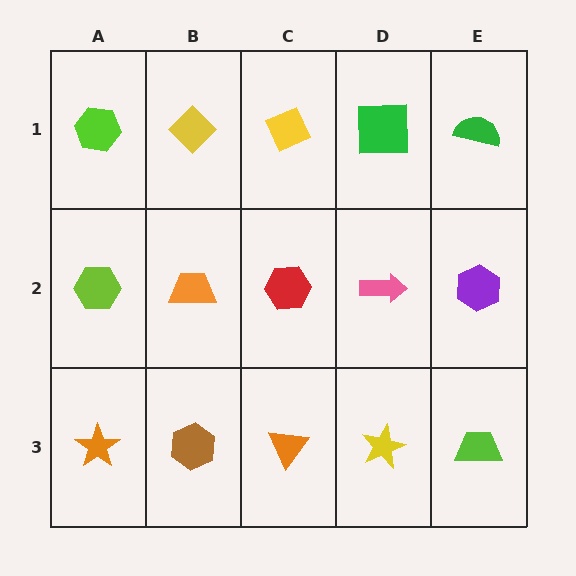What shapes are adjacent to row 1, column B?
An orange trapezoid (row 2, column B), a lime hexagon (row 1, column A), a yellow diamond (row 1, column C).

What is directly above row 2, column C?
A yellow diamond.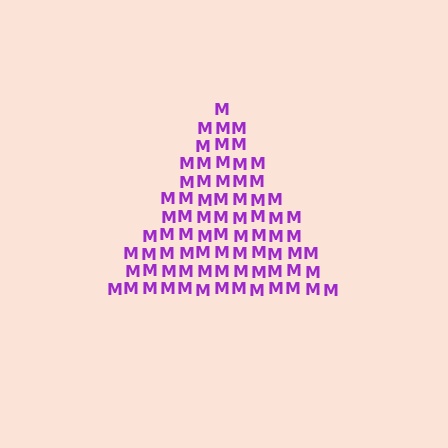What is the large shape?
The large shape is a triangle.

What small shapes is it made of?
It is made of small letter M's.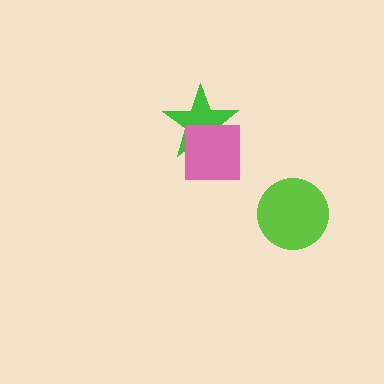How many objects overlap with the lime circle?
0 objects overlap with the lime circle.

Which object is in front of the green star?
The pink square is in front of the green star.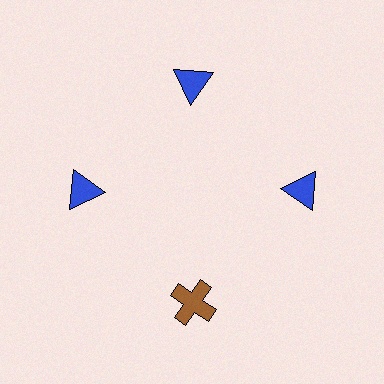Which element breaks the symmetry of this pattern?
The brown cross at roughly the 6 o'clock position breaks the symmetry. All other shapes are blue triangles.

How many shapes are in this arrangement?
There are 4 shapes arranged in a ring pattern.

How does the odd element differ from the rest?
It differs in both color (brown instead of blue) and shape (cross instead of triangle).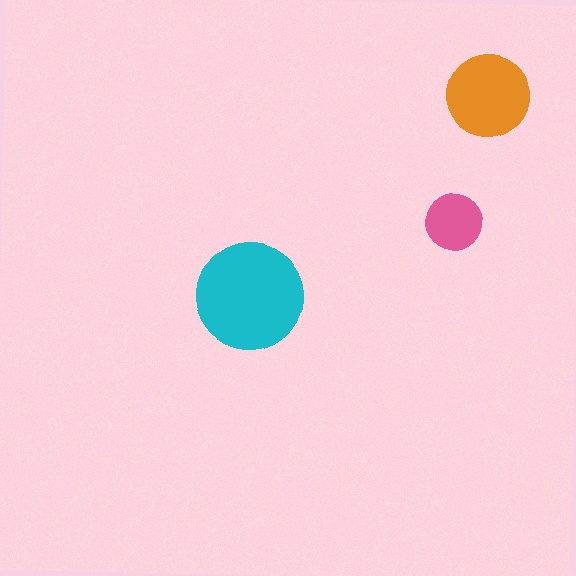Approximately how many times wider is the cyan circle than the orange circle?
About 1.5 times wider.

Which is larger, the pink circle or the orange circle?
The orange one.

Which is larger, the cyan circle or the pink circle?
The cyan one.